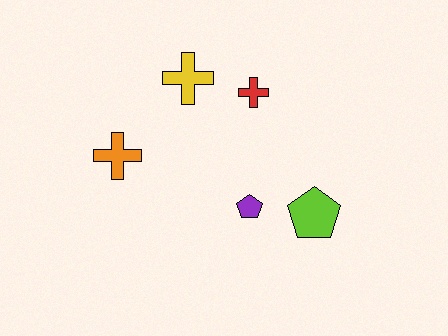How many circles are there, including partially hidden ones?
There are no circles.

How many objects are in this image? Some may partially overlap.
There are 5 objects.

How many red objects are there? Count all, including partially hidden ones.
There is 1 red object.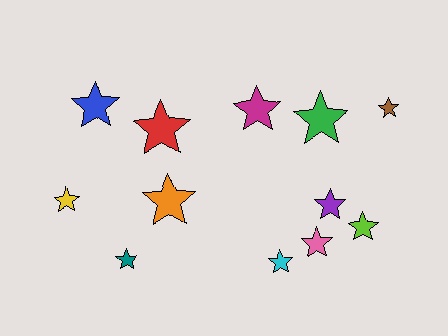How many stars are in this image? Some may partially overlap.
There are 12 stars.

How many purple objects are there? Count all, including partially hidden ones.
There is 1 purple object.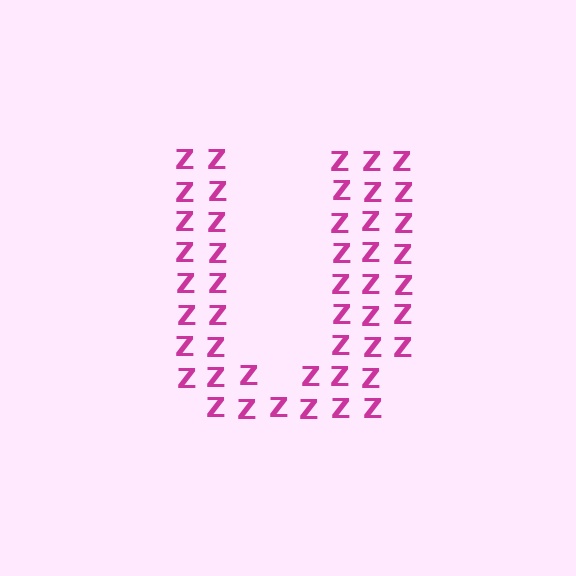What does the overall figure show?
The overall figure shows the letter U.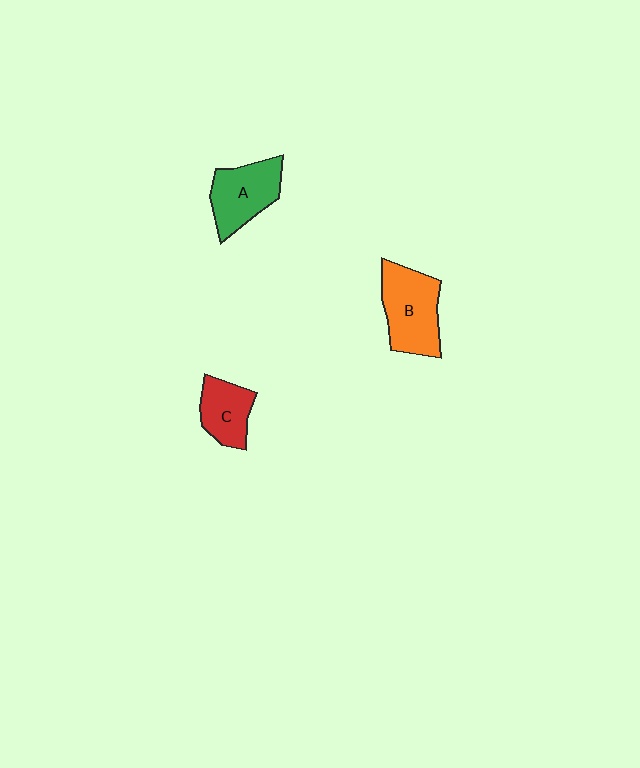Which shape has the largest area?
Shape B (orange).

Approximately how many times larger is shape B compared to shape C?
Approximately 1.5 times.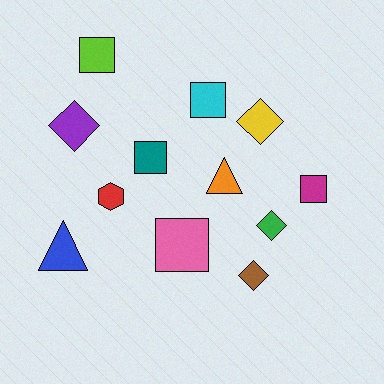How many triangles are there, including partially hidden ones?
There are 2 triangles.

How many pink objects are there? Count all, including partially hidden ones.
There is 1 pink object.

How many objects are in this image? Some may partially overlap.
There are 12 objects.